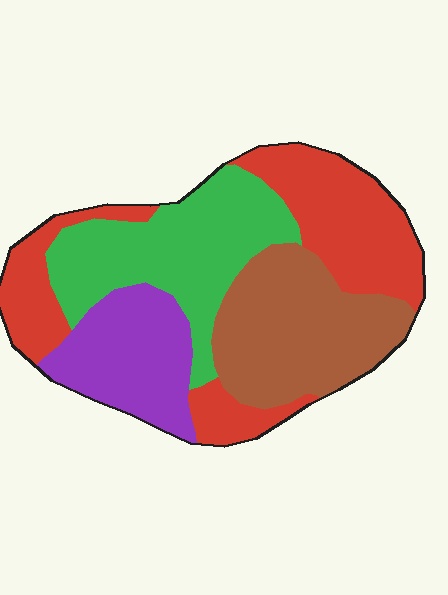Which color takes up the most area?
Red, at roughly 30%.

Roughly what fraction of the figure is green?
Green covers 26% of the figure.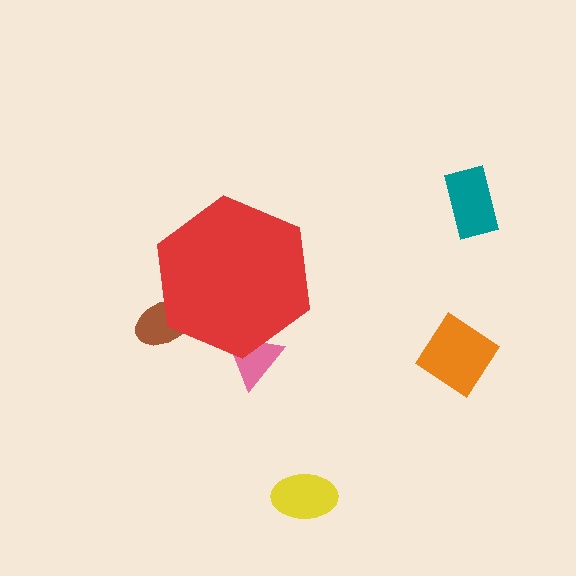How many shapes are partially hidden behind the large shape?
2 shapes are partially hidden.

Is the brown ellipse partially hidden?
Yes, the brown ellipse is partially hidden behind the red hexagon.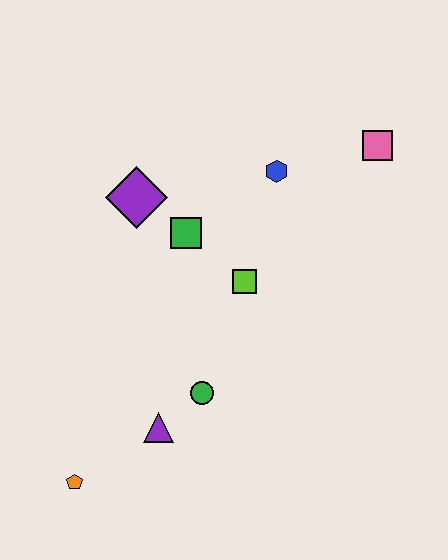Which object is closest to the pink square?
The blue hexagon is closest to the pink square.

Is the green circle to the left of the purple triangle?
No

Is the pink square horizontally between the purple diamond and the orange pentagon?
No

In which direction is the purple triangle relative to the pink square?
The purple triangle is below the pink square.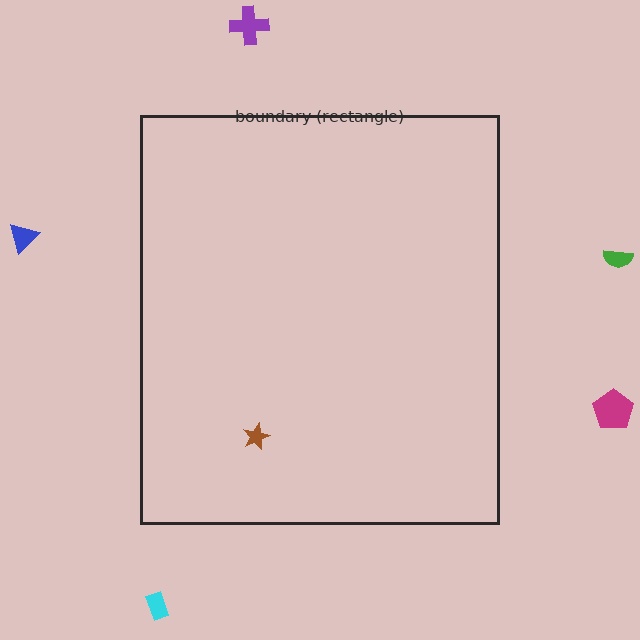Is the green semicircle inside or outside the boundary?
Outside.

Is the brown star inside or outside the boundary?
Inside.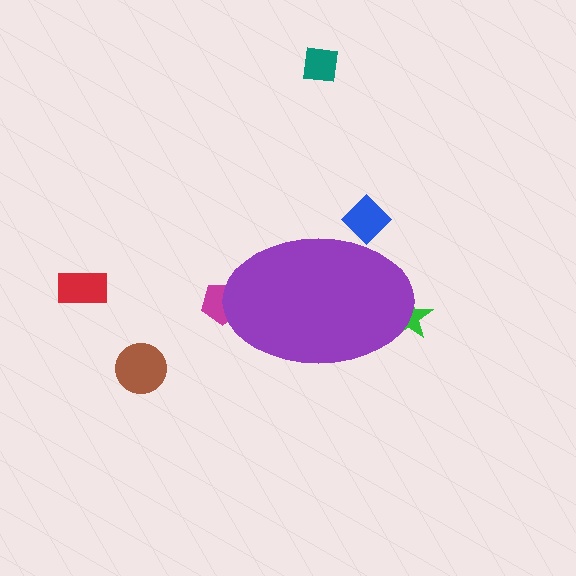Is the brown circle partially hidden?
No, the brown circle is fully visible.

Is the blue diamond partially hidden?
Yes, the blue diamond is partially hidden behind the purple ellipse.